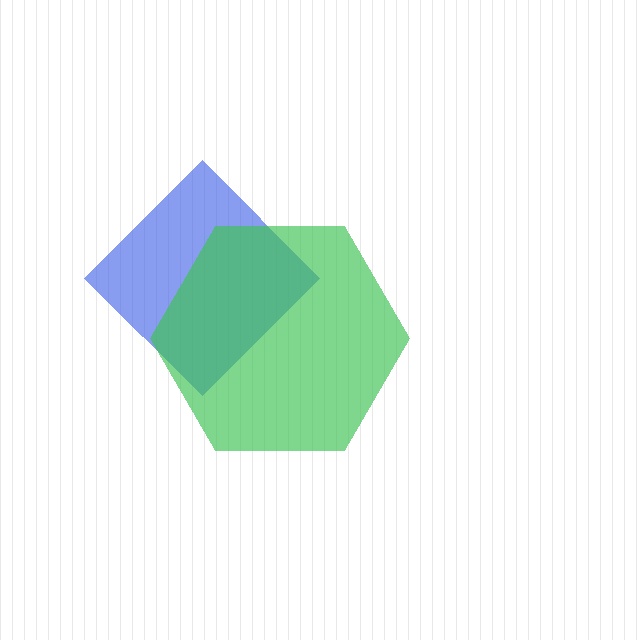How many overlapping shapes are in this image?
There are 2 overlapping shapes in the image.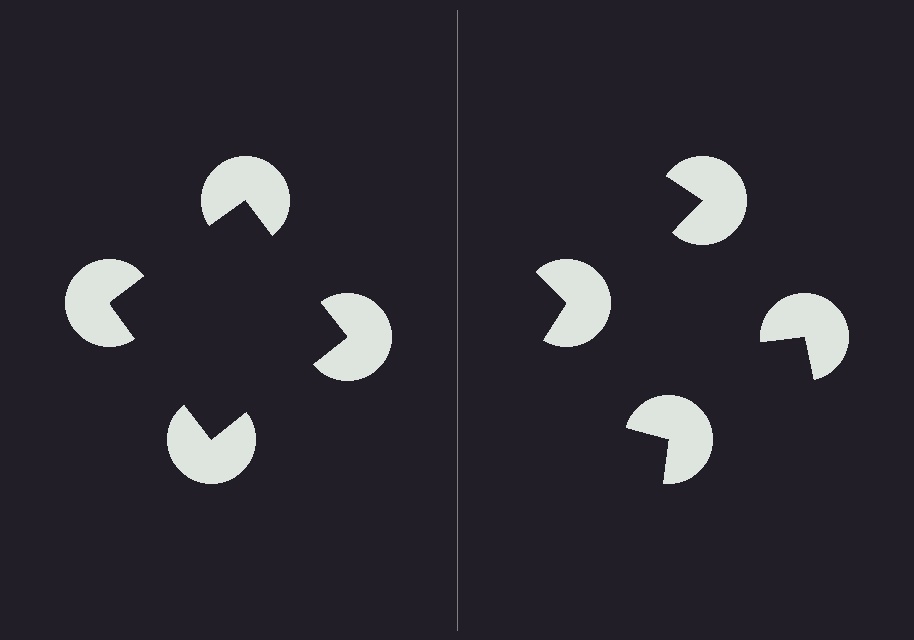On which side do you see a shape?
An illusory square appears on the left side. On the right side the wedge cuts are rotated, so no coherent shape forms.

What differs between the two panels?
The pac-man discs are positioned identically on both sides; only the wedge orientations differ. On the left they align to a square; on the right they are misaligned.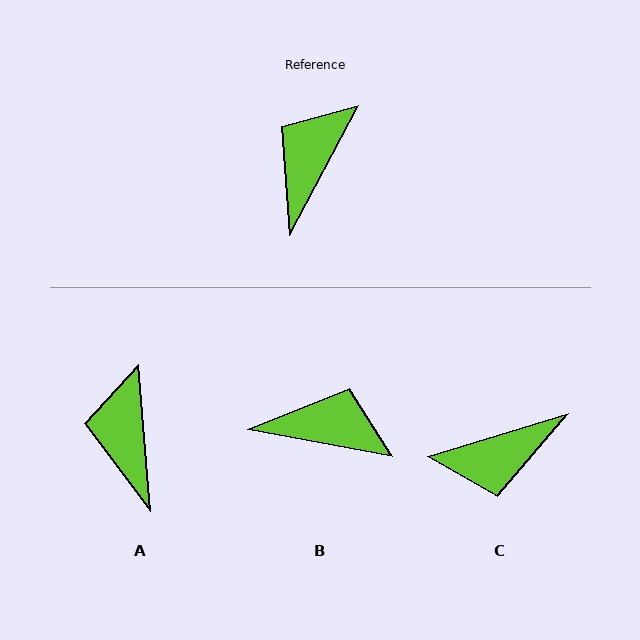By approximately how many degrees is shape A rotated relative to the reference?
Approximately 33 degrees counter-clockwise.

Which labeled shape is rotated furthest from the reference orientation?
C, about 135 degrees away.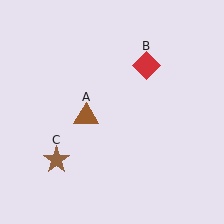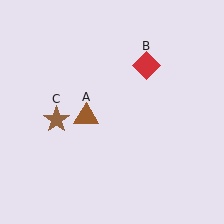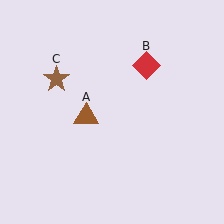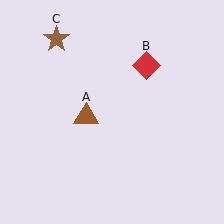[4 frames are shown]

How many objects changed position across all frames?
1 object changed position: brown star (object C).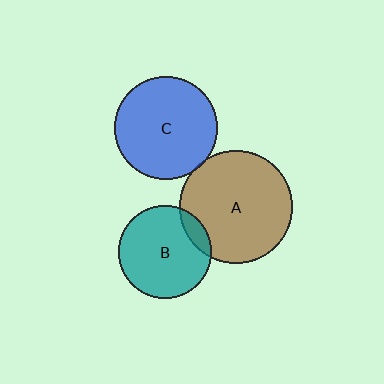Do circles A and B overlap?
Yes.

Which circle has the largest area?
Circle A (brown).